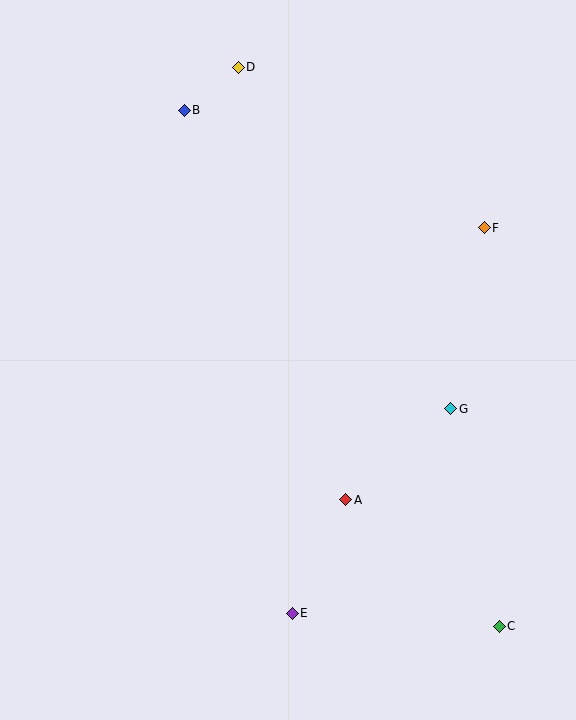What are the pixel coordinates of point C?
Point C is at (499, 626).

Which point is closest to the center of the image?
Point A at (346, 500) is closest to the center.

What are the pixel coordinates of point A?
Point A is at (346, 500).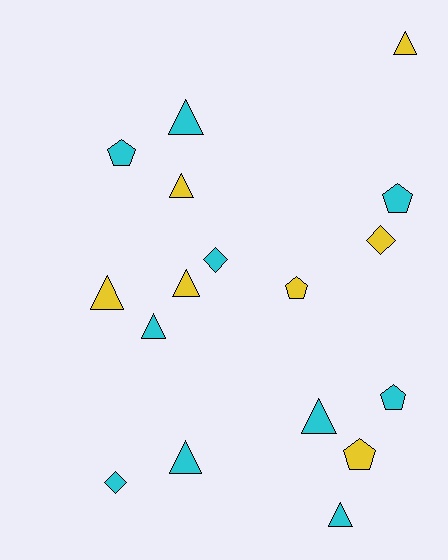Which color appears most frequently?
Cyan, with 10 objects.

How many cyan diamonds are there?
There are 2 cyan diamonds.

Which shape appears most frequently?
Triangle, with 9 objects.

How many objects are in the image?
There are 17 objects.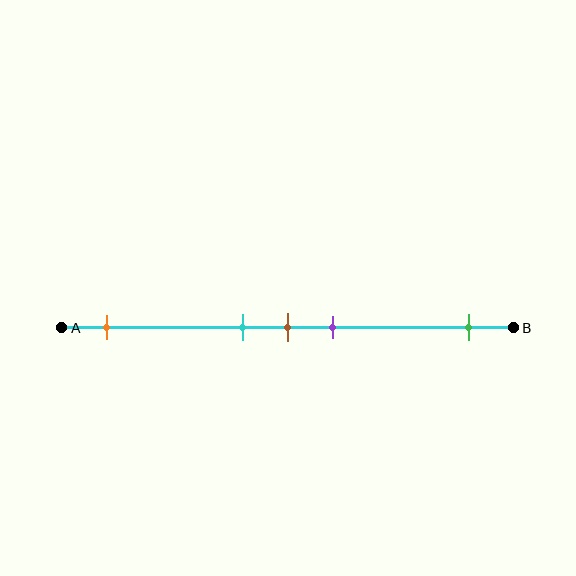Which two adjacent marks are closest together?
The cyan and brown marks are the closest adjacent pair.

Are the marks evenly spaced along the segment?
No, the marks are not evenly spaced.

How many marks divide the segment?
There are 5 marks dividing the segment.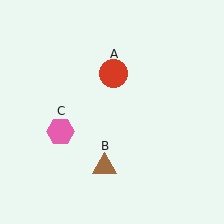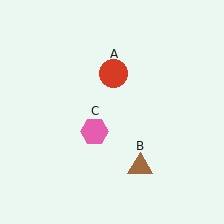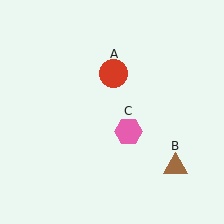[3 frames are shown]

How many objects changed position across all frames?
2 objects changed position: brown triangle (object B), pink hexagon (object C).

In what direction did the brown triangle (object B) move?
The brown triangle (object B) moved right.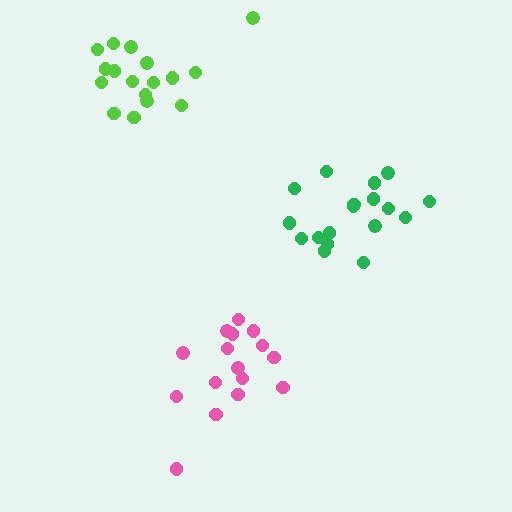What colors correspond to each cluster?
The clusters are colored: pink, lime, green.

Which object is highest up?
The lime cluster is topmost.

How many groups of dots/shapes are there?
There are 3 groups.